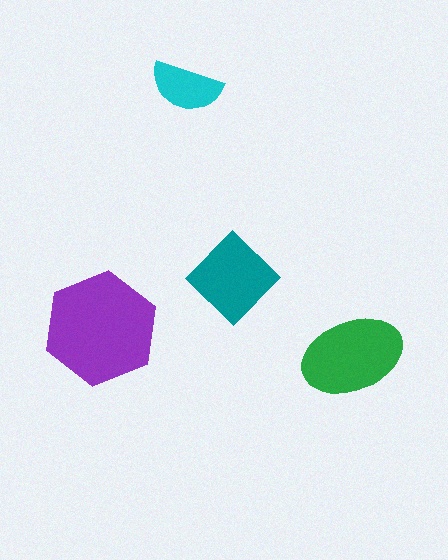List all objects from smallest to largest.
The cyan semicircle, the teal diamond, the green ellipse, the purple hexagon.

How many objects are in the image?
There are 4 objects in the image.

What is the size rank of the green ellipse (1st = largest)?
2nd.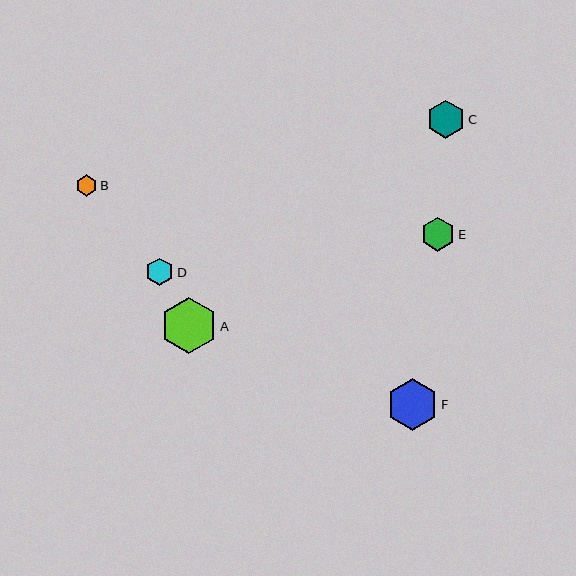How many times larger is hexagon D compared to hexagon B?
Hexagon D is approximately 1.3 times the size of hexagon B.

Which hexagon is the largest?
Hexagon A is the largest with a size of approximately 56 pixels.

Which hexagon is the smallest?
Hexagon B is the smallest with a size of approximately 22 pixels.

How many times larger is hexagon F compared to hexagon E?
Hexagon F is approximately 1.5 times the size of hexagon E.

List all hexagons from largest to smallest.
From largest to smallest: A, F, C, E, D, B.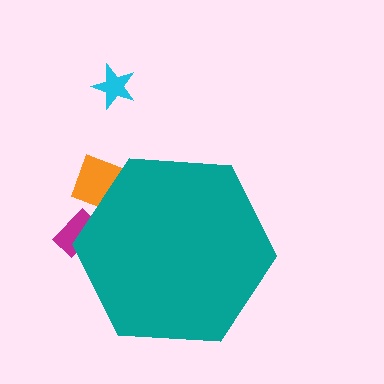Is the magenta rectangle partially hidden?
Yes, the magenta rectangle is partially hidden behind the teal hexagon.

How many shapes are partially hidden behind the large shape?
2 shapes are partially hidden.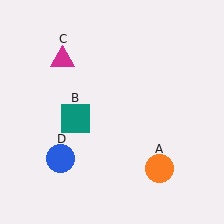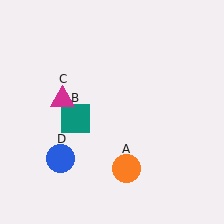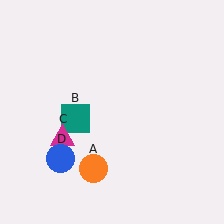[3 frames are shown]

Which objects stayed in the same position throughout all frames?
Teal square (object B) and blue circle (object D) remained stationary.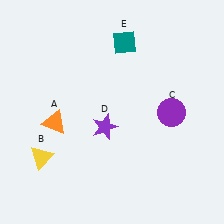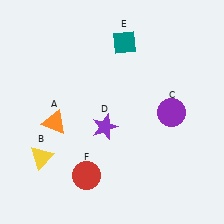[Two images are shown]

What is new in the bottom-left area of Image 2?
A red circle (F) was added in the bottom-left area of Image 2.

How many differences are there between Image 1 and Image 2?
There is 1 difference between the two images.